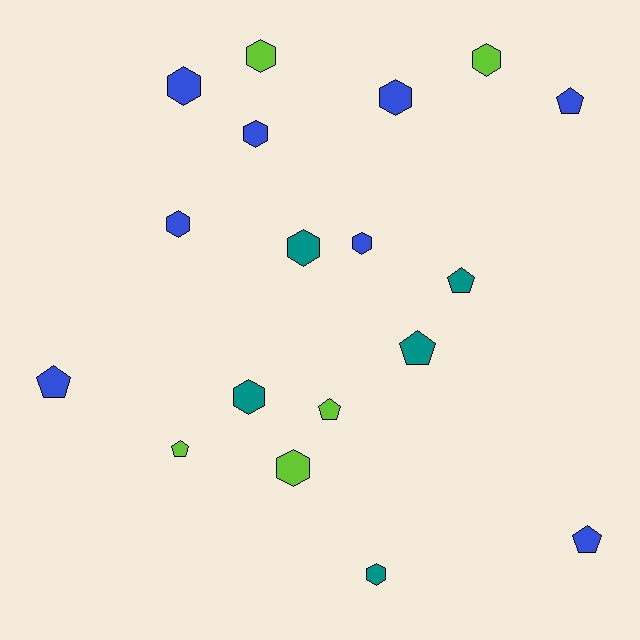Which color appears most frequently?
Blue, with 8 objects.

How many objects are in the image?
There are 18 objects.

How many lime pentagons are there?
There are 2 lime pentagons.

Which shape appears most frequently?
Hexagon, with 11 objects.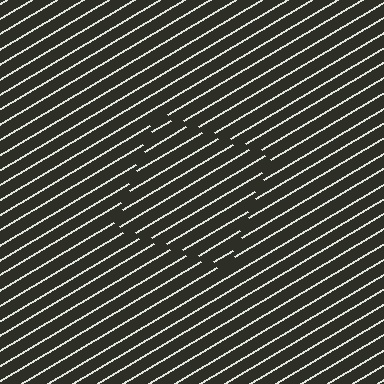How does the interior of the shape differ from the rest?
The interior of the shape contains the same grating, shifted by half a period — the contour is defined by the phase discontinuity where line-ends from the inner and outer gratings abut.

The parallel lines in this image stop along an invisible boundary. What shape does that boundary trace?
An illusory square. The interior of the shape contains the same grating, shifted by half a period — the contour is defined by the phase discontinuity where line-ends from the inner and outer gratings abut.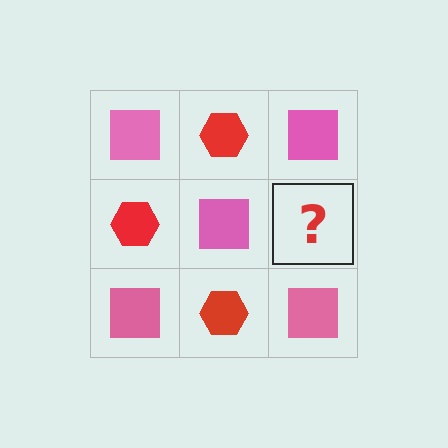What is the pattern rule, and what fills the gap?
The rule is that it alternates pink square and red hexagon in a checkerboard pattern. The gap should be filled with a red hexagon.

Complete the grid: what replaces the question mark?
The question mark should be replaced with a red hexagon.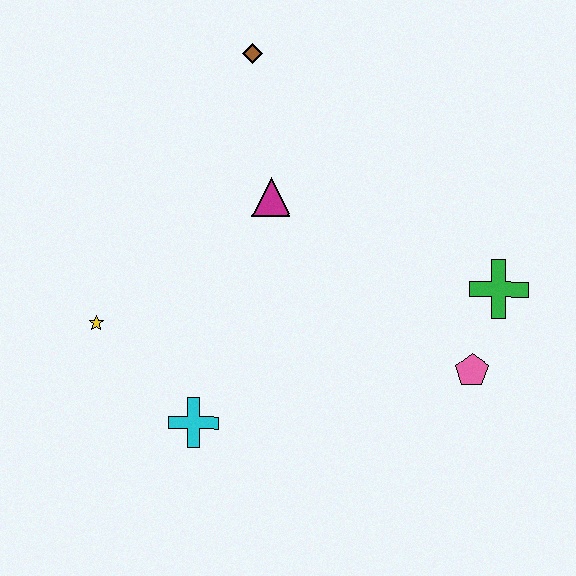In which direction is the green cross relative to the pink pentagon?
The green cross is above the pink pentagon.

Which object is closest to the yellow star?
The cyan cross is closest to the yellow star.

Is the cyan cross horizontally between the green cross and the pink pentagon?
No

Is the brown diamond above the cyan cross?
Yes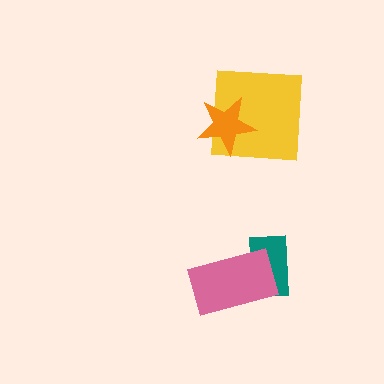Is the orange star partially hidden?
No, no other shape covers it.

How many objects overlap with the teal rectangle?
1 object overlaps with the teal rectangle.